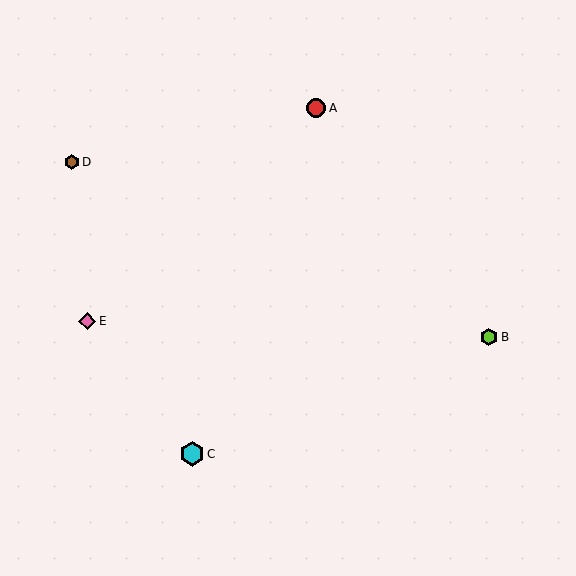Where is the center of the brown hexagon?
The center of the brown hexagon is at (72, 162).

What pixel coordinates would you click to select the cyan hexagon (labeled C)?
Click at (192, 454) to select the cyan hexagon C.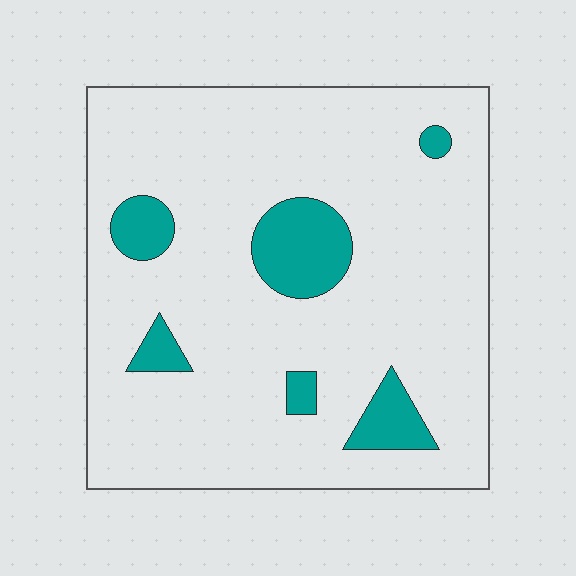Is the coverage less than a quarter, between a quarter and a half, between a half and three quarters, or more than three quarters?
Less than a quarter.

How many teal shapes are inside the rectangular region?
6.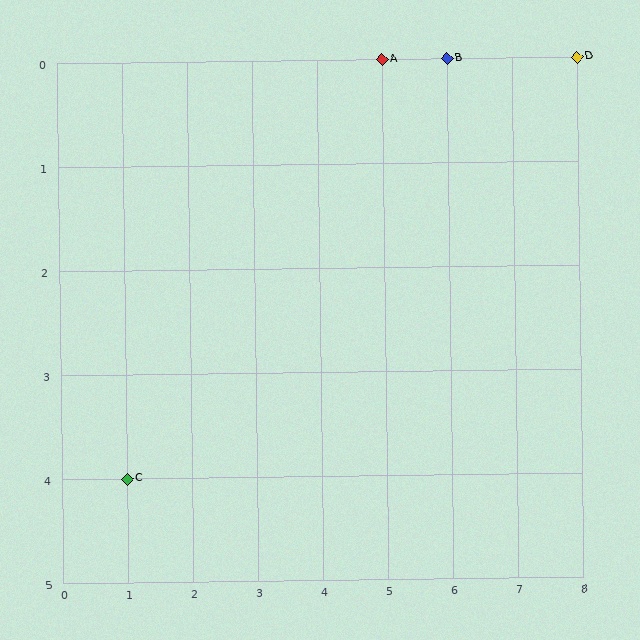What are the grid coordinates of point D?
Point D is at grid coordinates (8, 0).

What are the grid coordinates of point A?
Point A is at grid coordinates (5, 0).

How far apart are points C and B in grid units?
Points C and B are 5 columns and 4 rows apart (about 6.4 grid units diagonally).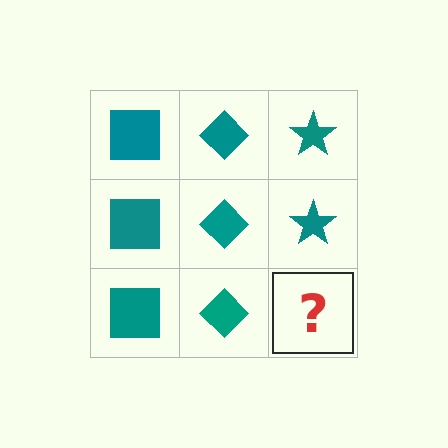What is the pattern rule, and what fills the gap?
The rule is that each column has a consistent shape. The gap should be filled with a teal star.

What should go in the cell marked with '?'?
The missing cell should contain a teal star.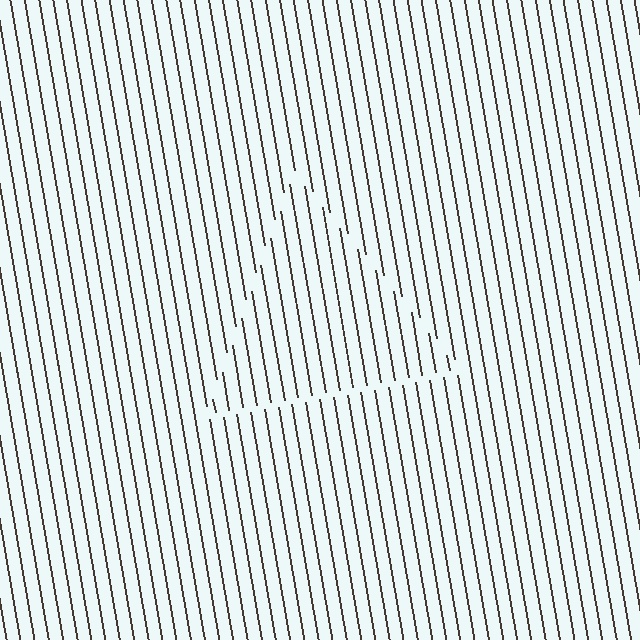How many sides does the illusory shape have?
3 sides — the line-ends trace a triangle.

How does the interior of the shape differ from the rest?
The interior of the shape contains the same grating, shifted by half a period — the contour is defined by the phase discontinuity where line-ends from the inner and outer gratings abut.